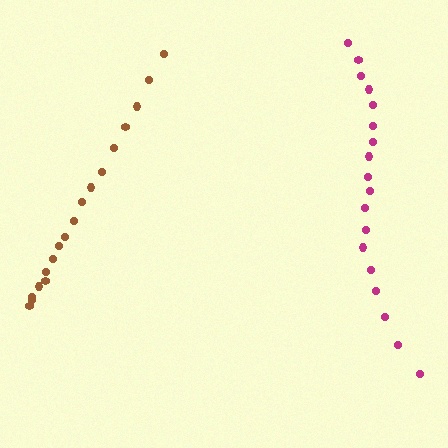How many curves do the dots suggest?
There are 2 distinct paths.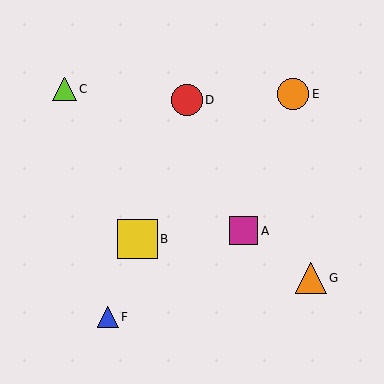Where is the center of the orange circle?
The center of the orange circle is at (293, 94).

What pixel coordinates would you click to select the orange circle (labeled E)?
Click at (293, 94) to select the orange circle E.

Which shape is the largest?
The yellow square (labeled B) is the largest.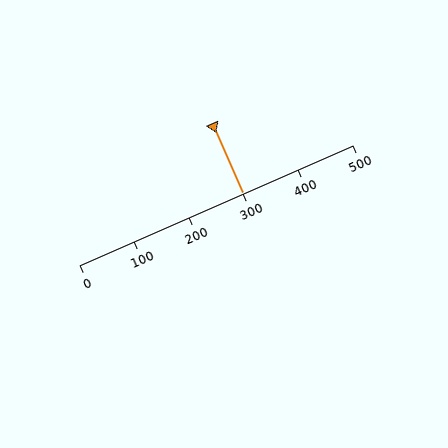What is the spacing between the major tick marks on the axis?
The major ticks are spaced 100 apart.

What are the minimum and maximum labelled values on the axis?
The axis runs from 0 to 500.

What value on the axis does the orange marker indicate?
The marker indicates approximately 300.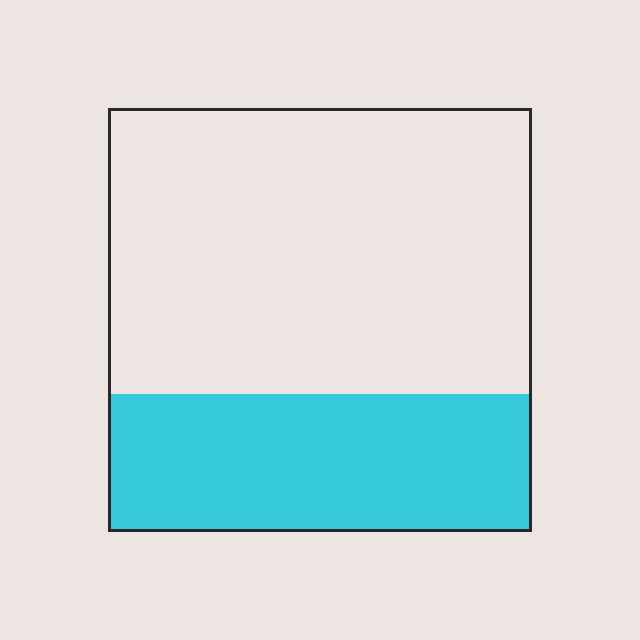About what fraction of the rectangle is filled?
About one third (1/3).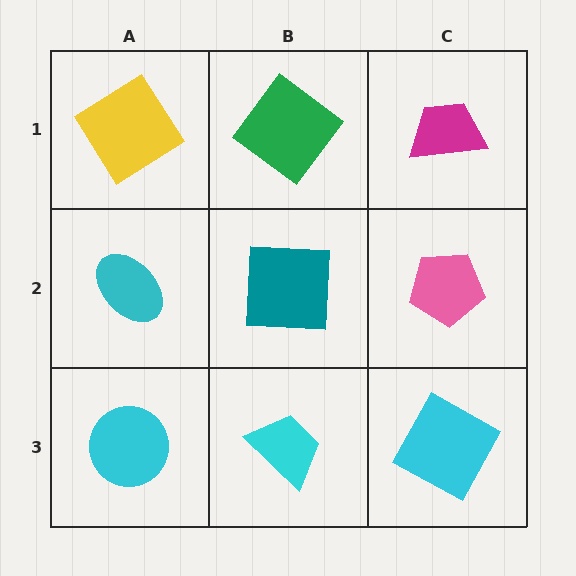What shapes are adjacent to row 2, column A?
A yellow diamond (row 1, column A), a cyan circle (row 3, column A), a teal square (row 2, column B).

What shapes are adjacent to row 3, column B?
A teal square (row 2, column B), a cyan circle (row 3, column A), a cyan square (row 3, column C).